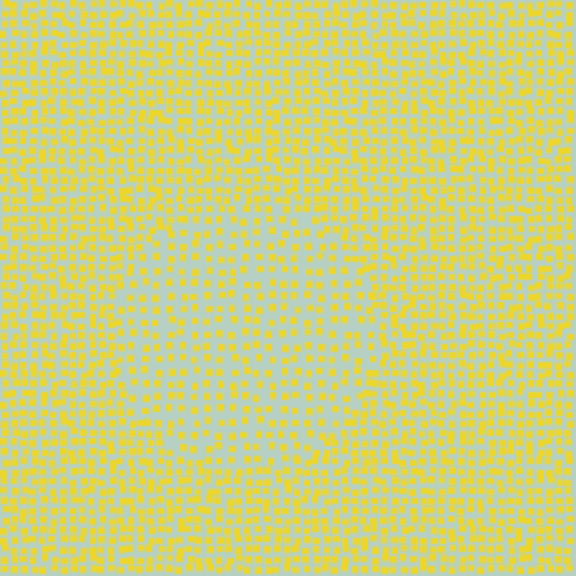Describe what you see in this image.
The image contains small yellow elements arranged at two different densities. A circle-shaped region is visible where the elements are less densely packed than the surrounding area.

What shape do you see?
I see a circle.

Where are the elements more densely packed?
The elements are more densely packed outside the circle boundary.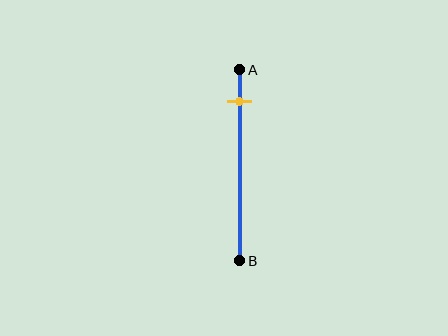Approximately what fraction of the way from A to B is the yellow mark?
The yellow mark is approximately 15% of the way from A to B.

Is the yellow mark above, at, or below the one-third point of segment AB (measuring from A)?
The yellow mark is above the one-third point of segment AB.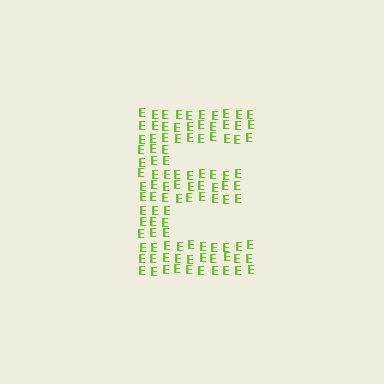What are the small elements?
The small elements are letter E's.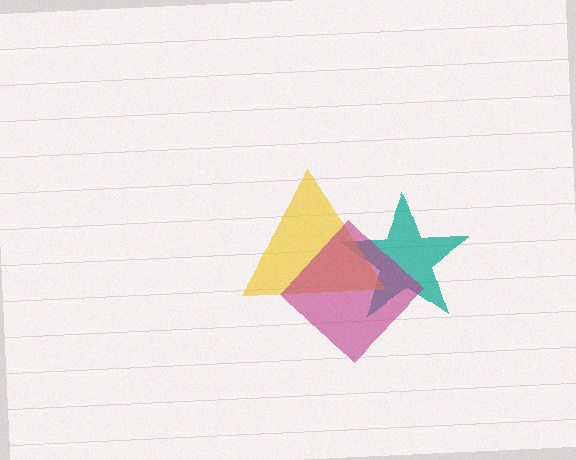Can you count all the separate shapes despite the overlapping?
Yes, there are 3 separate shapes.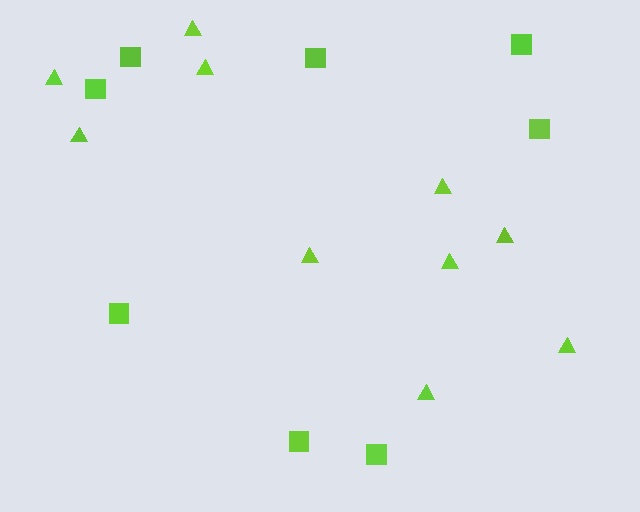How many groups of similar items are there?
There are 2 groups: one group of squares (8) and one group of triangles (10).